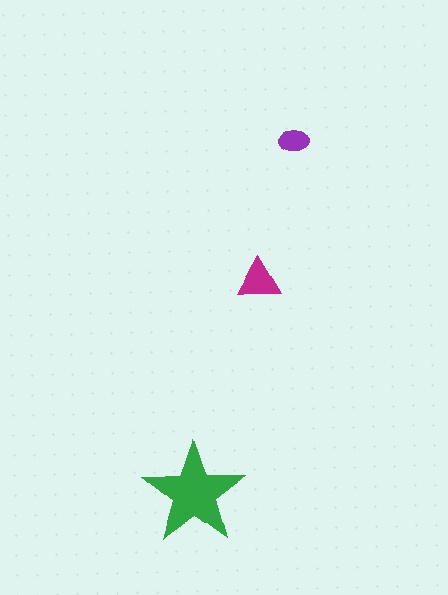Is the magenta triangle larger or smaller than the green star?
Smaller.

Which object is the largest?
The green star.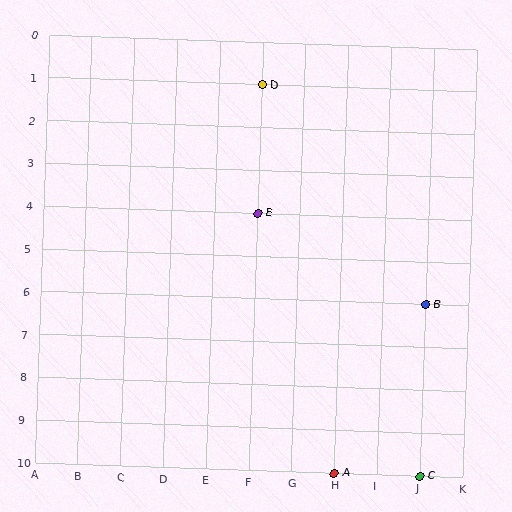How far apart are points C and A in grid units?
Points C and A are 2 columns apart.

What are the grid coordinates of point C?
Point C is at grid coordinates (J, 10).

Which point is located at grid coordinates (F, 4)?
Point E is at (F, 4).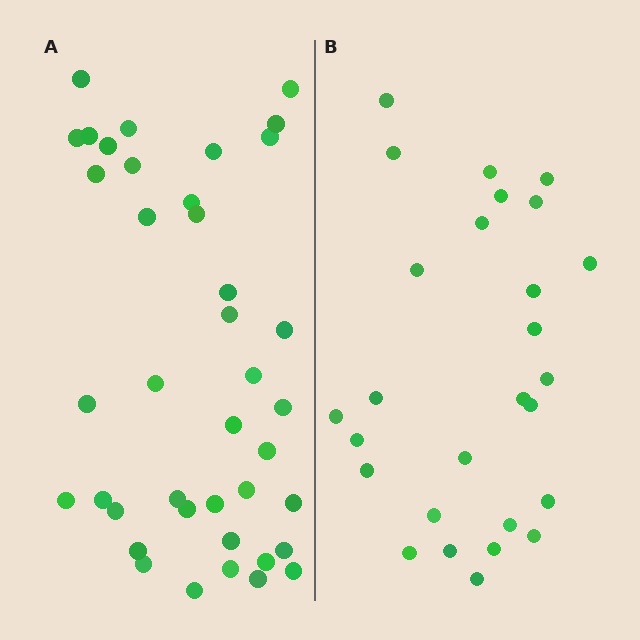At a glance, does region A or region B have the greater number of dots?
Region A (the left region) has more dots.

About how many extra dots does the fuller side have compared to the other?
Region A has approximately 15 more dots than region B.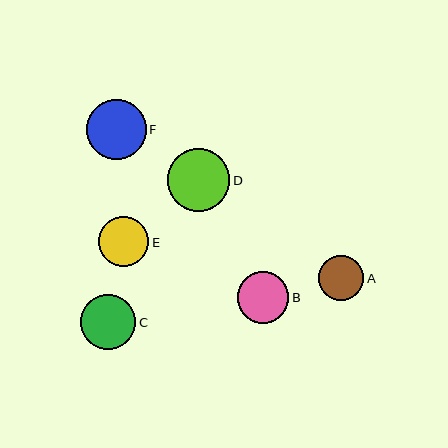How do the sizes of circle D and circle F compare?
Circle D and circle F are approximately the same size.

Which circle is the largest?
Circle D is the largest with a size of approximately 63 pixels.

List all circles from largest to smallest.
From largest to smallest: D, F, C, B, E, A.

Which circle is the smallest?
Circle A is the smallest with a size of approximately 45 pixels.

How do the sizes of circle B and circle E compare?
Circle B and circle E are approximately the same size.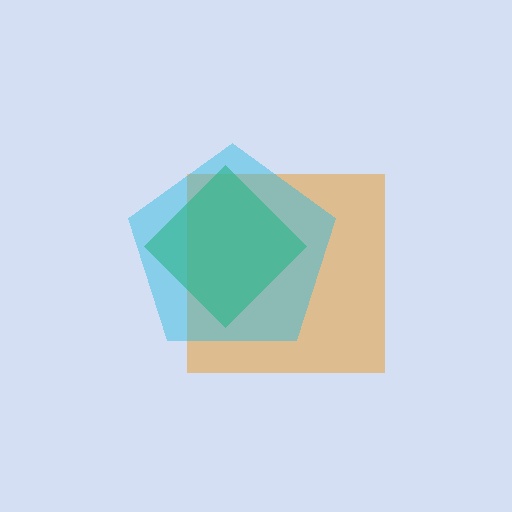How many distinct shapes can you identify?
There are 3 distinct shapes: an orange square, a green diamond, a cyan pentagon.